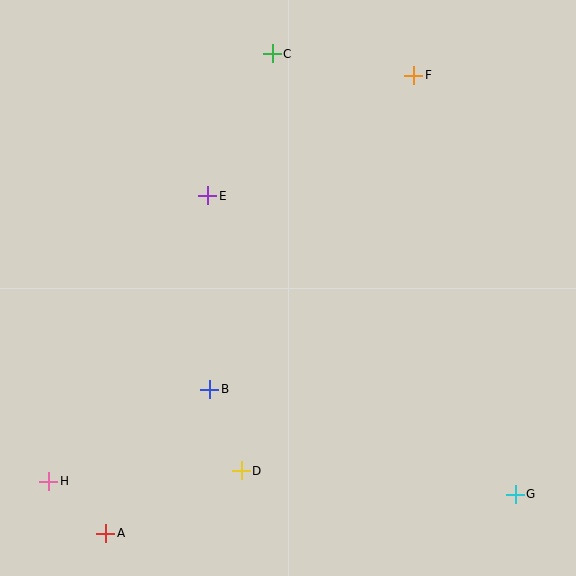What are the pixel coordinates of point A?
Point A is at (106, 533).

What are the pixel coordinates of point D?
Point D is at (241, 471).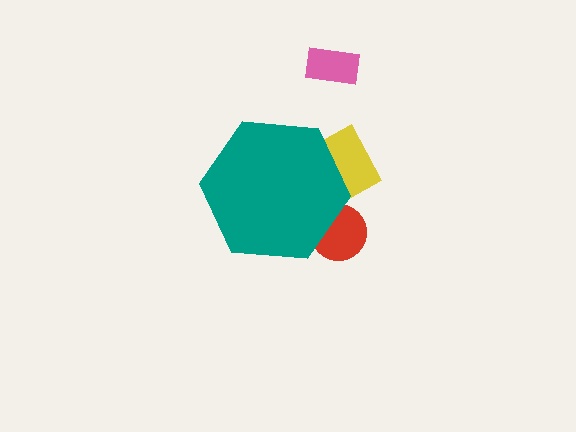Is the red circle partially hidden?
Yes, the red circle is partially hidden behind the teal hexagon.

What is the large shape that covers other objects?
A teal hexagon.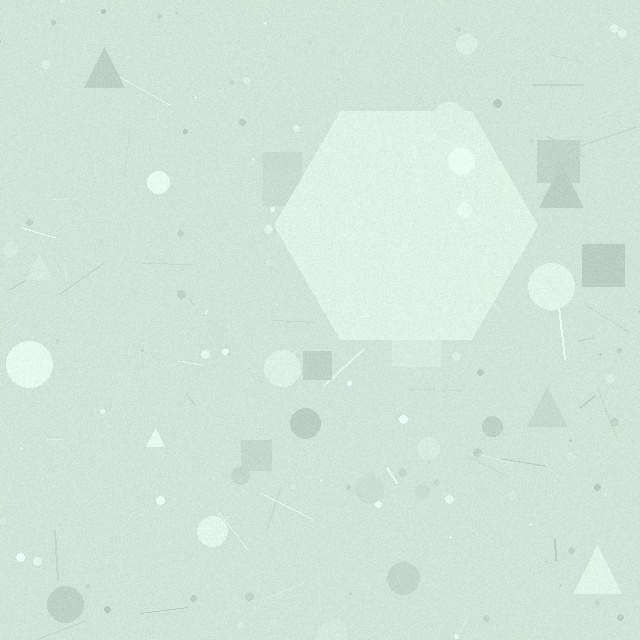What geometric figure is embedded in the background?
A hexagon is embedded in the background.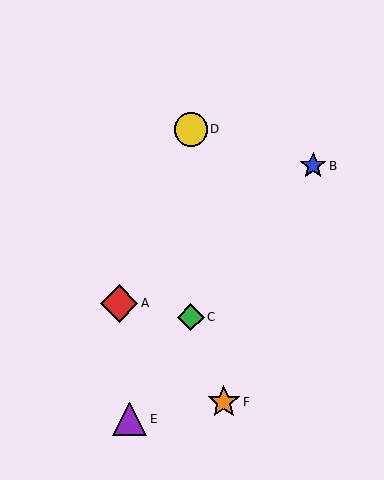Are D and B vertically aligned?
No, D is at x≈191 and B is at x≈313.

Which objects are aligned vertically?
Objects C, D are aligned vertically.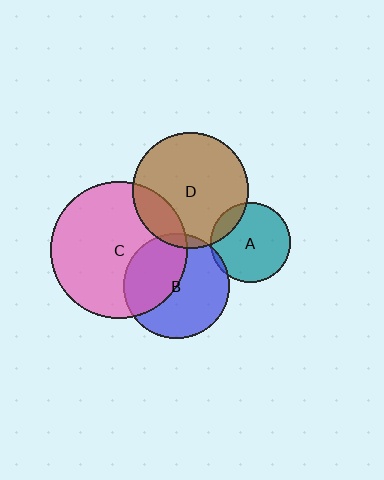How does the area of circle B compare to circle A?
Approximately 1.7 times.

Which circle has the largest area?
Circle C (pink).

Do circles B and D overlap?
Yes.